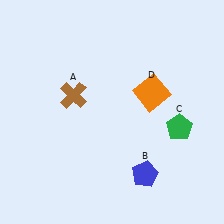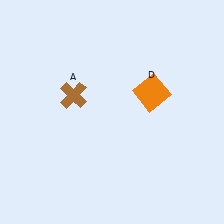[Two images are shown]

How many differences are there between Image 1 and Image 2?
There are 2 differences between the two images.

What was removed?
The blue pentagon (B), the green pentagon (C) were removed in Image 2.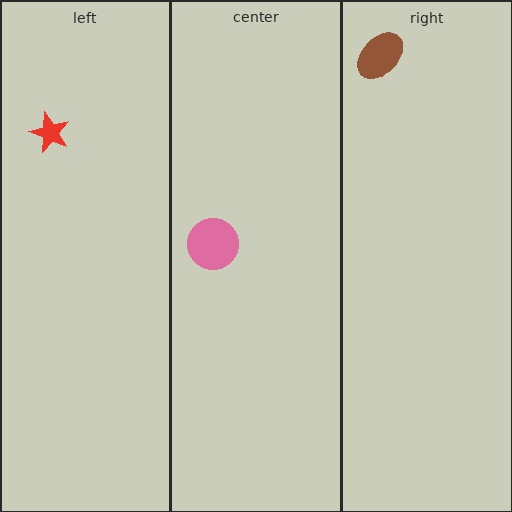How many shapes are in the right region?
1.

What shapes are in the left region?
The red star.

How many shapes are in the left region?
1.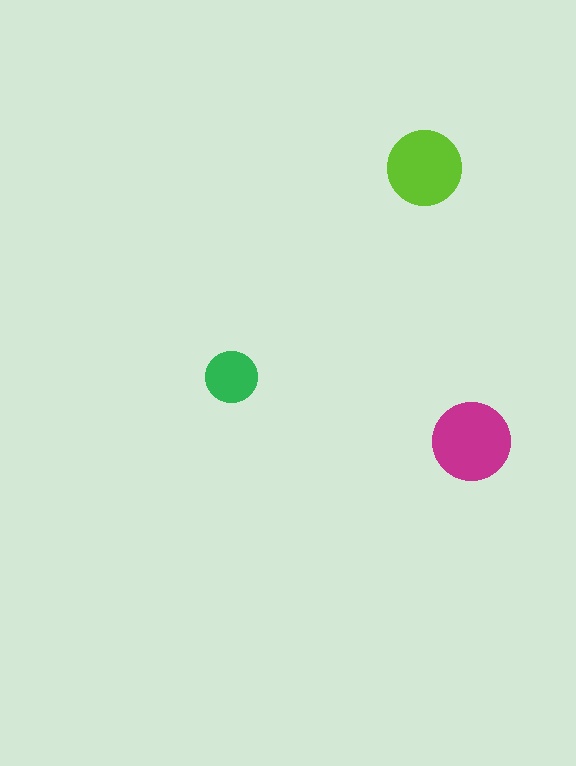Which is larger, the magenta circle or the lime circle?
The magenta one.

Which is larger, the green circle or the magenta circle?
The magenta one.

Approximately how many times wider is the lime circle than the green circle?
About 1.5 times wider.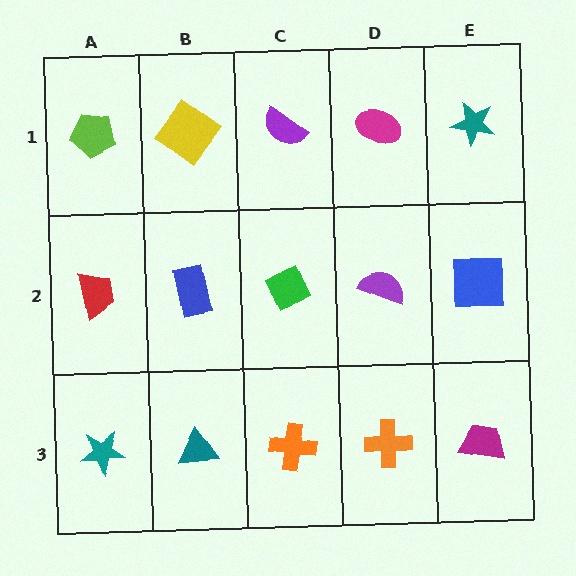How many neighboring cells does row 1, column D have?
3.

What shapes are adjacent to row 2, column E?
A teal star (row 1, column E), a magenta trapezoid (row 3, column E), a purple semicircle (row 2, column D).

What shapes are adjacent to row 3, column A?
A red trapezoid (row 2, column A), a teal triangle (row 3, column B).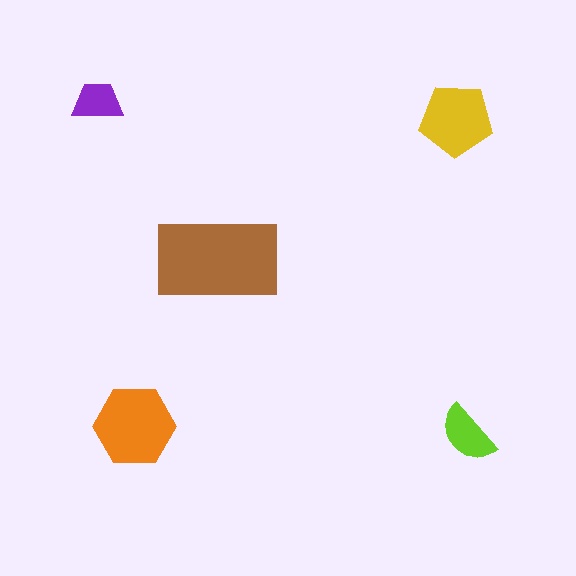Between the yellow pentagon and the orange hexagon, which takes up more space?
The orange hexagon.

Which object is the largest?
The brown rectangle.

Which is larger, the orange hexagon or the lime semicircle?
The orange hexagon.